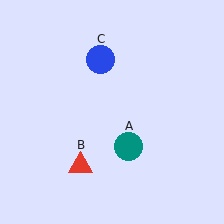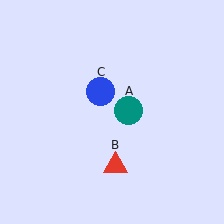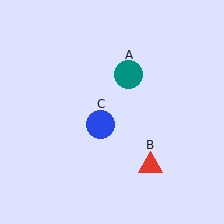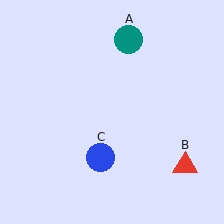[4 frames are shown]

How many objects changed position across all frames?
3 objects changed position: teal circle (object A), red triangle (object B), blue circle (object C).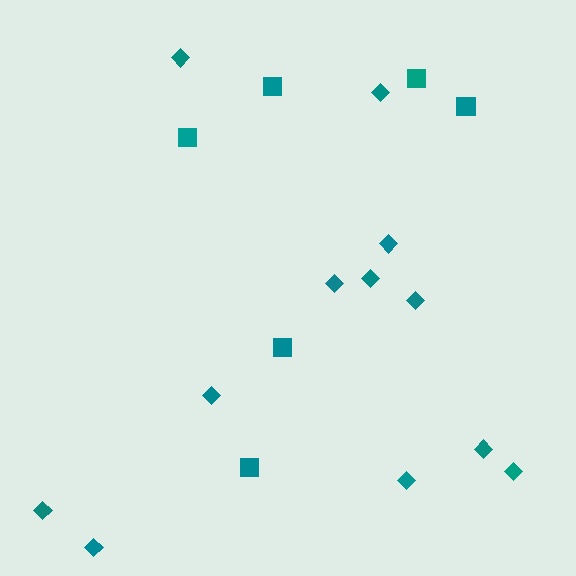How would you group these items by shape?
There are 2 groups: one group of diamonds (12) and one group of squares (6).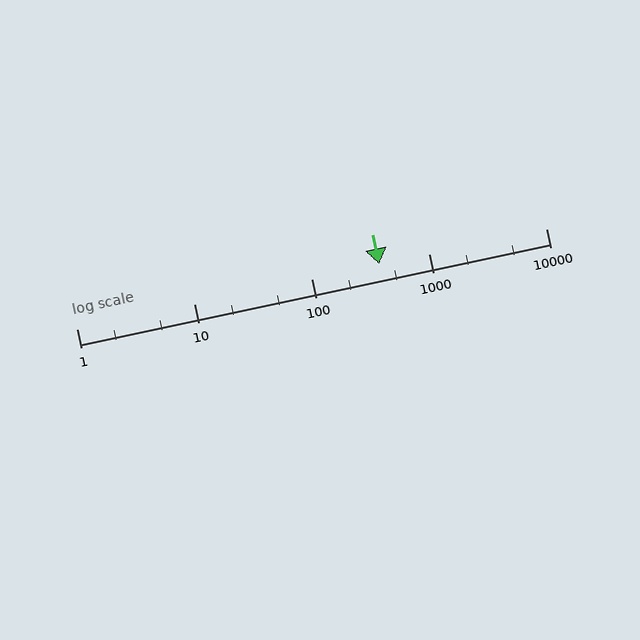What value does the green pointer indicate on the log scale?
The pointer indicates approximately 380.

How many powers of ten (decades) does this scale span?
The scale spans 4 decades, from 1 to 10000.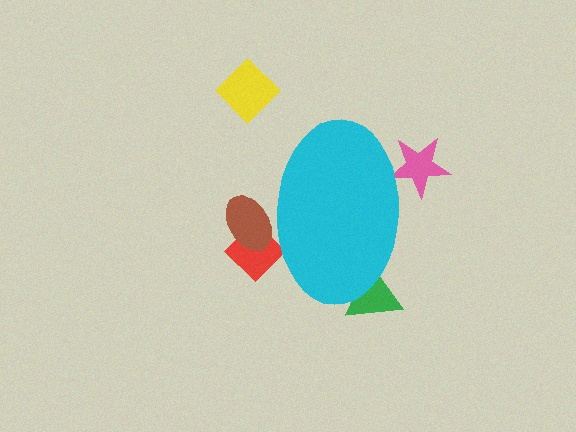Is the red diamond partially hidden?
Yes, the red diamond is partially hidden behind the cyan ellipse.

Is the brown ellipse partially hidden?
Yes, the brown ellipse is partially hidden behind the cyan ellipse.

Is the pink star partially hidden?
Yes, the pink star is partially hidden behind the cyan ellipse.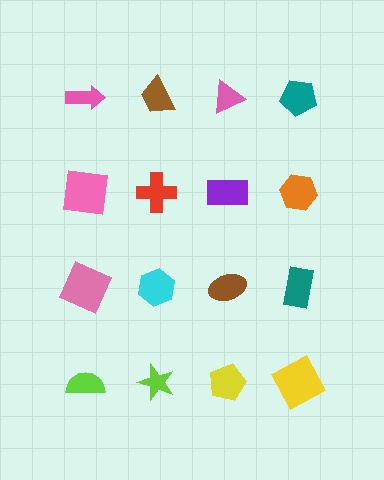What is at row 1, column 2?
A brown trapezoid.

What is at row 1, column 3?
A pink triangle.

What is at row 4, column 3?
A yellow pentagon.